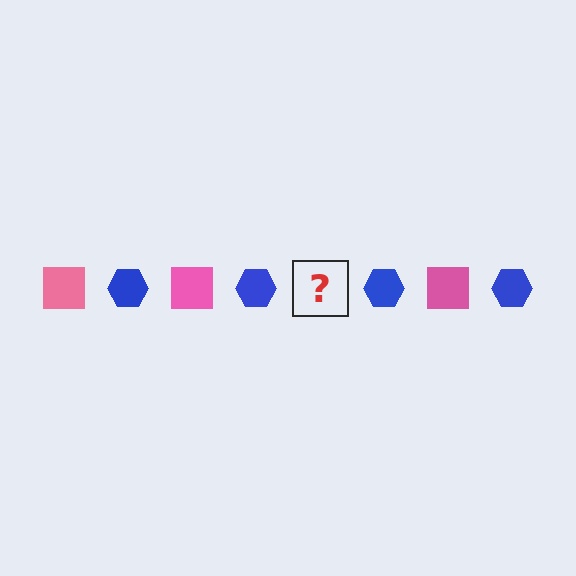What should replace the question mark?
The question mark should be replaced with a pink square.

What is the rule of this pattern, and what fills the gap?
The rule is that the pattern alternates between pink square and blue hexagon. The gap should be filled with a pink square.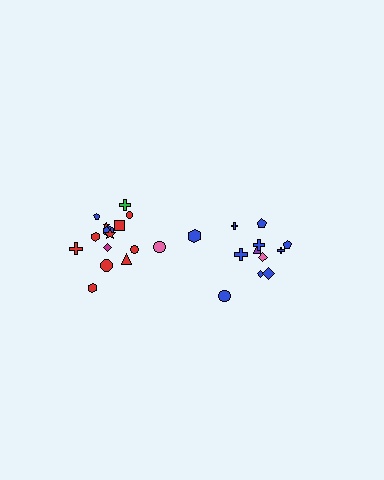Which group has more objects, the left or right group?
The left group.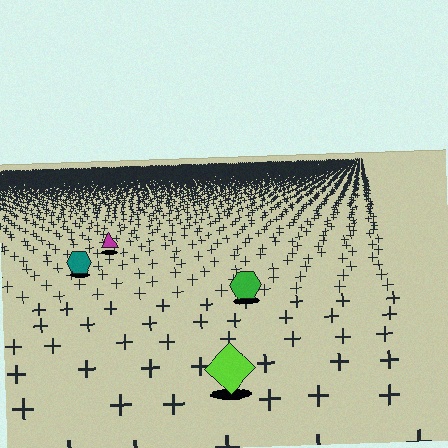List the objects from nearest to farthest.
From nearest to farthest: the lime diamond, the green hexagon, the teal hexagon, the magenta triangle.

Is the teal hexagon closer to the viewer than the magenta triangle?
Yes. The teal hexagon is closer — you can tell from the texture gradient: the ground texture is coarser near it.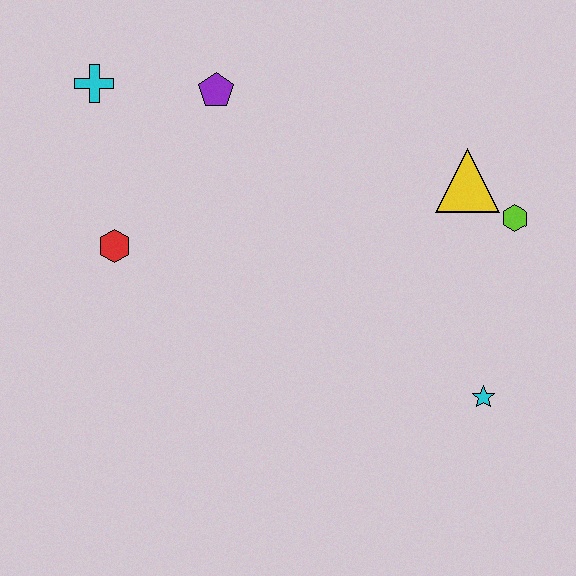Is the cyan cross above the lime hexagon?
Yes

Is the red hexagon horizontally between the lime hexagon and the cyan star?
No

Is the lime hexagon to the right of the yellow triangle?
Yes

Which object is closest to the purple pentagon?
The cyan cross is closest to the purple pentagon.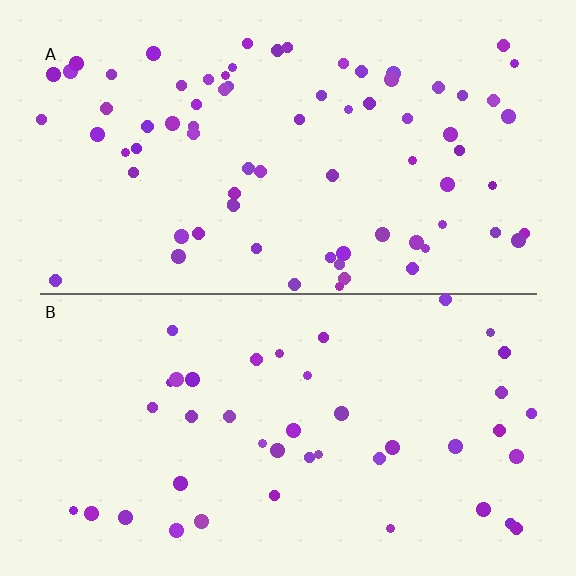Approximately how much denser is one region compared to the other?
Approximately 1.8× — region A over region B.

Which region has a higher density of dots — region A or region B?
A (the top).